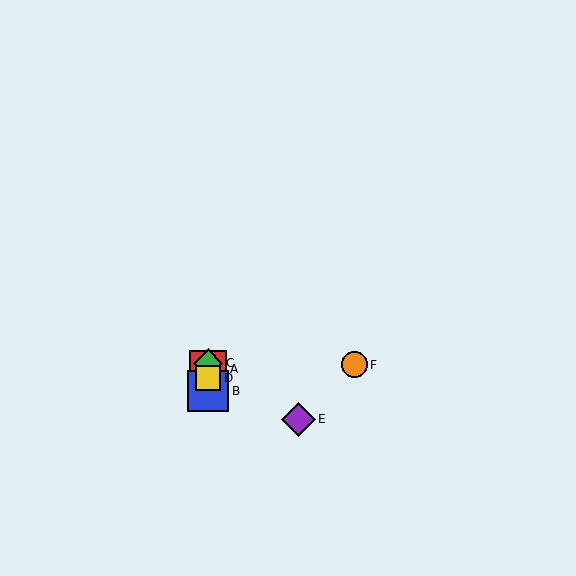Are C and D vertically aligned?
Yes, both are at x≈208.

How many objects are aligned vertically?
4 objects (A, B, C, D) are aligned vertically.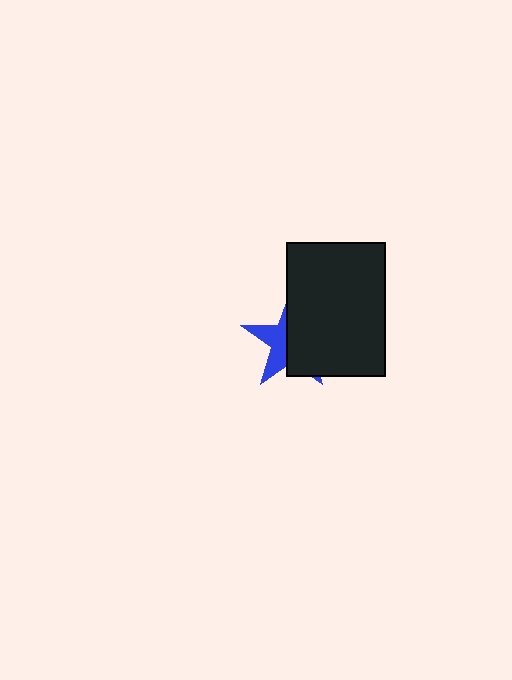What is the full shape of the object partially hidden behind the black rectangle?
The partially hidden object is a blue star.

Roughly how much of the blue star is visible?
A small part of it is visible (roughly 39%).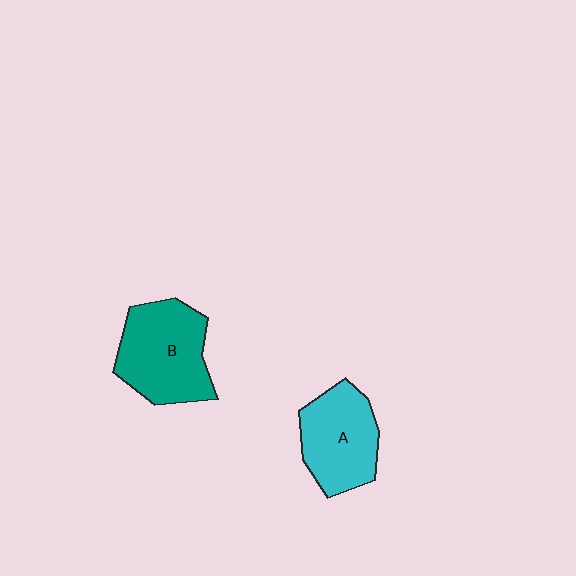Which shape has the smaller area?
Shape A (cyan).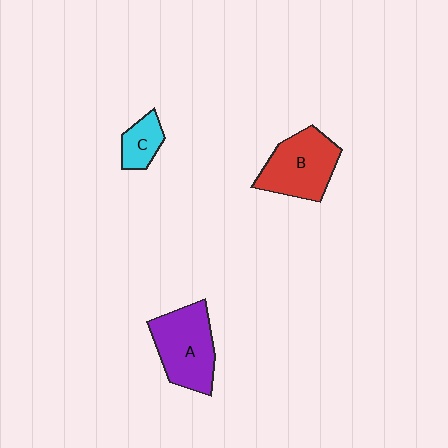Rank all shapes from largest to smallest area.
From largest to smallest: A (purple), B (red), C (cyan).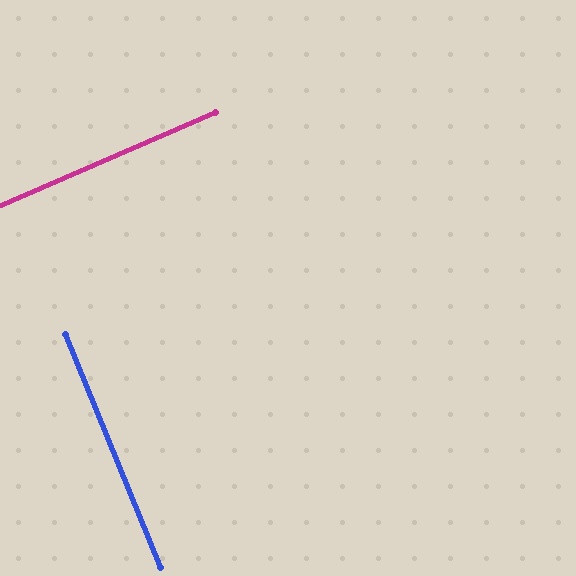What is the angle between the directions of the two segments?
Approximately 89 degrees.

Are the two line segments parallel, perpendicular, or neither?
Perpendicular — they meet at approximately 89°.